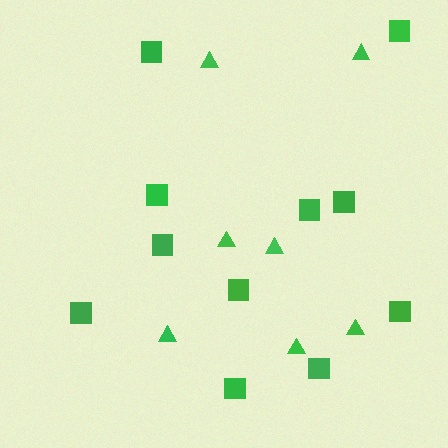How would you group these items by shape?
There are 2 groups: one group of squares (11) and one group of triangles (7).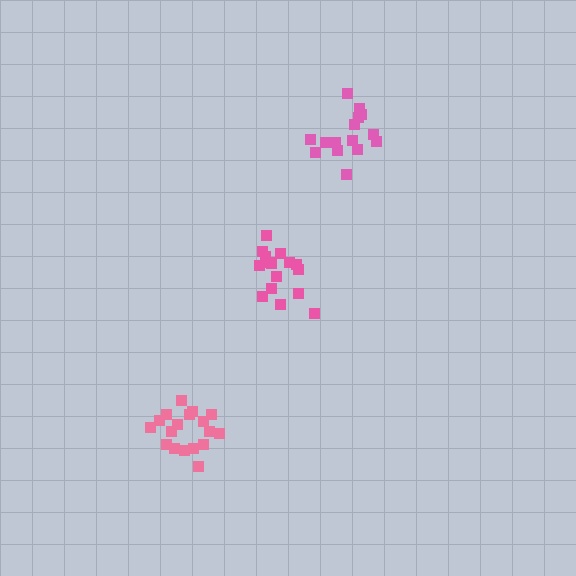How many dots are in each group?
Group 1: 15 dots, Group 2: 16 dots, Group 3: 18 dots (49 total).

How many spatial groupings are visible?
There are 3 spatial groupings.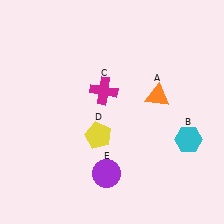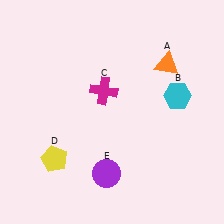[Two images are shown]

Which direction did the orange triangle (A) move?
The orange triangle (A) moved up.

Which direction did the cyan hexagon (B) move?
The cyan hexagon (B) moved up.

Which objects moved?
The objects that moved are: the orange triangle (A), the cyan hexagon (B), the yellow pentagon (D).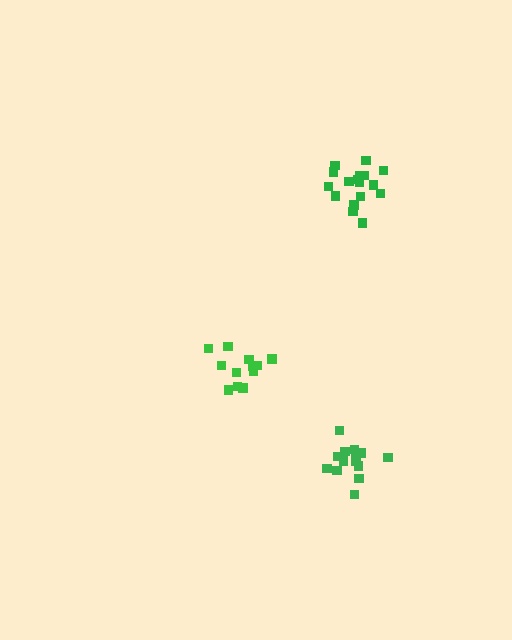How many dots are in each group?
Group 1: 17 dots, Group 2: 12 dots, Group 3: 15 dots (44 total).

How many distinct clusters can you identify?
There are 3 distinct clusters.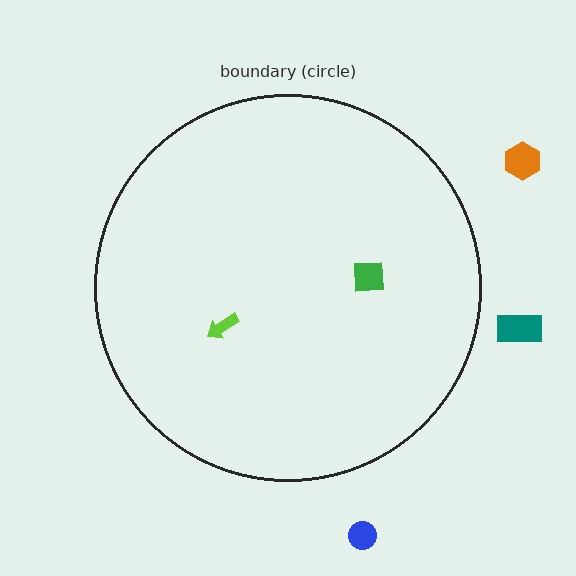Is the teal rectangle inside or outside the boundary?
Outside.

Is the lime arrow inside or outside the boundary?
Inside.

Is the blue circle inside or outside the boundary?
Outside.